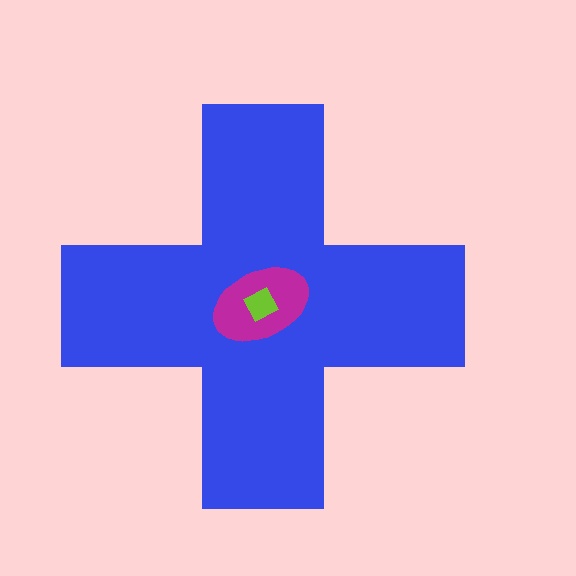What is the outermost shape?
The blue cross.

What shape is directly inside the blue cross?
The magenta ellipse.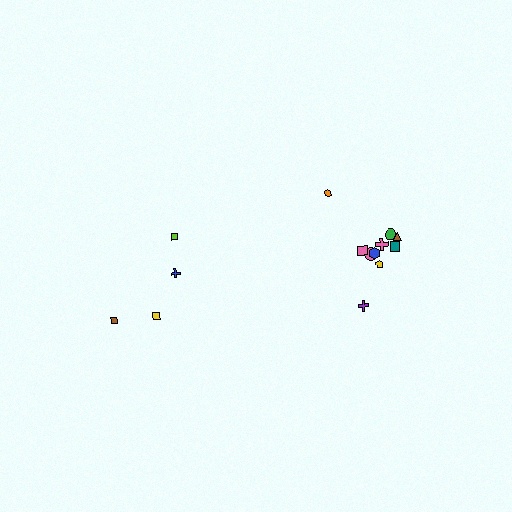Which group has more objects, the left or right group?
The right group.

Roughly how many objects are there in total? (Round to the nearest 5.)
Roughly 15 objects in total.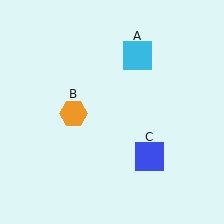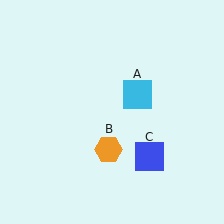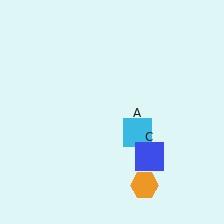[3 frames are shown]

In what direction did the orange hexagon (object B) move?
The orange hexagon (object B) moved down and to the right.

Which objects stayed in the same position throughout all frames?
Blue square (object C) remained stationary.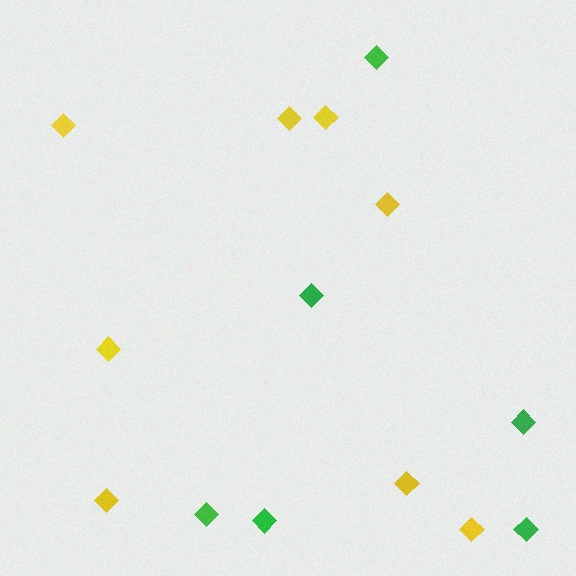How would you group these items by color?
There are 2 groups: one group of yellow diamonds (8) and one group of green diamonds (6).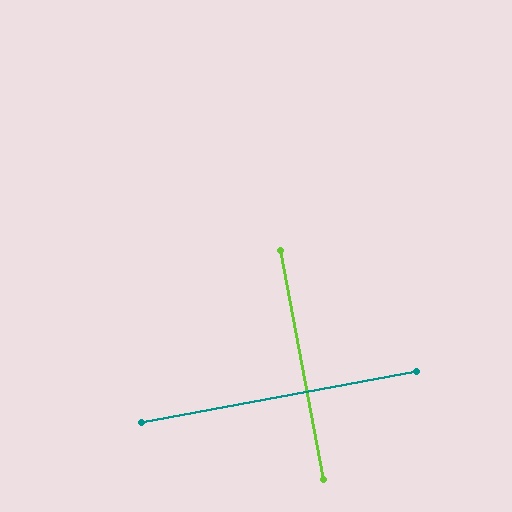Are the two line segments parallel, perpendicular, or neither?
Perpendicular — they meet at approximately 90°.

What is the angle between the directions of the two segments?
Approximately 90 degrees.